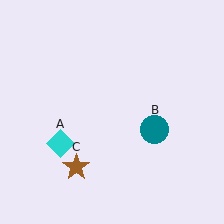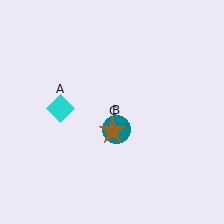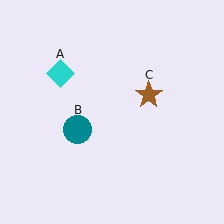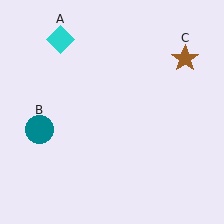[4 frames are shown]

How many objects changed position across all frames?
3 objects changed position: cyan diamond (object A), teal circle (object B), brown star (object C).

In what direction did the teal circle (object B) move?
The teal circle (object B) moved left.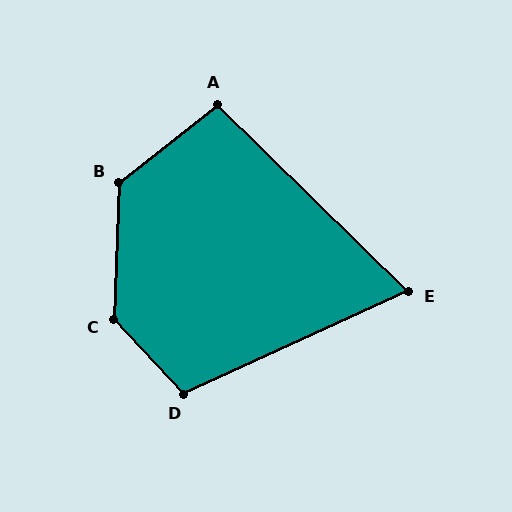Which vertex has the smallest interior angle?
E, at approximately 69 degrees.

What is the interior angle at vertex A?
Approximately 97 degrees (obtuse).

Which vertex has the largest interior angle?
C, at approximately 135 degrees.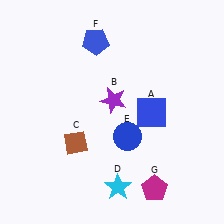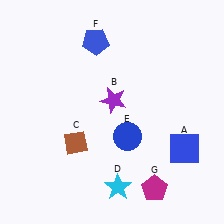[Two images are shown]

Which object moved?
The blue square (A) moved down.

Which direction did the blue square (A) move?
The blue square (A) moved down.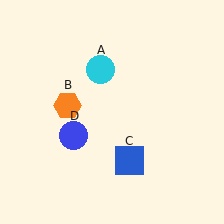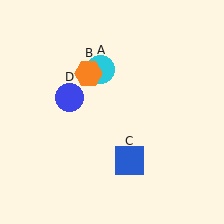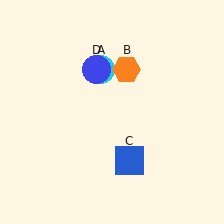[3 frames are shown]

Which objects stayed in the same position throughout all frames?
Cyan circle (object A) and blue square (object C) remained stationary.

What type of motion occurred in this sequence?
The orange hexagon (object B), blue circle (object D) rotated clockwise around the center of the scene.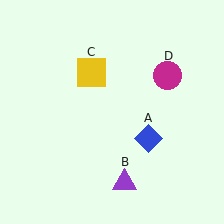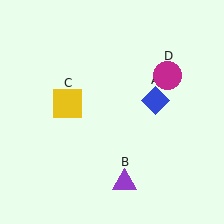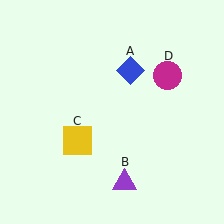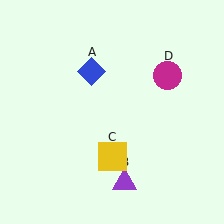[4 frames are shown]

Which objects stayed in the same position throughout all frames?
Purple triangle (object B) and magenta circle (object D) remained stationary.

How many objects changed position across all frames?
2 objects changed position: blue diamond (object A), yellow square (object C).